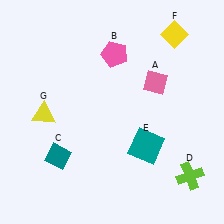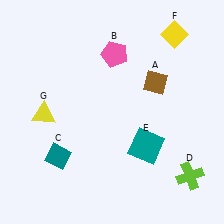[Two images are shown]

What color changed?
The diamond (A) changed from pink in Image 1 to brown in Image 2.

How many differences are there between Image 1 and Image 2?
There is 1 difference between the two images.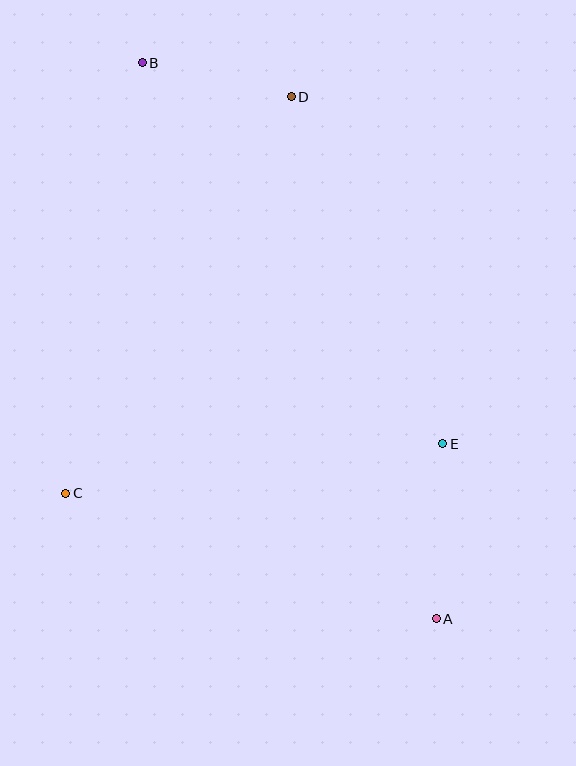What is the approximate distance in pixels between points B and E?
The distance between B and E is approximately 485 pixels.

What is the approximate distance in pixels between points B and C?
The distance between B and C is approximately 437 pixels.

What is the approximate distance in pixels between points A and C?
The distance between A and C is approximately 391 pixels.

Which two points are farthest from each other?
Points A and B are farthest from each other.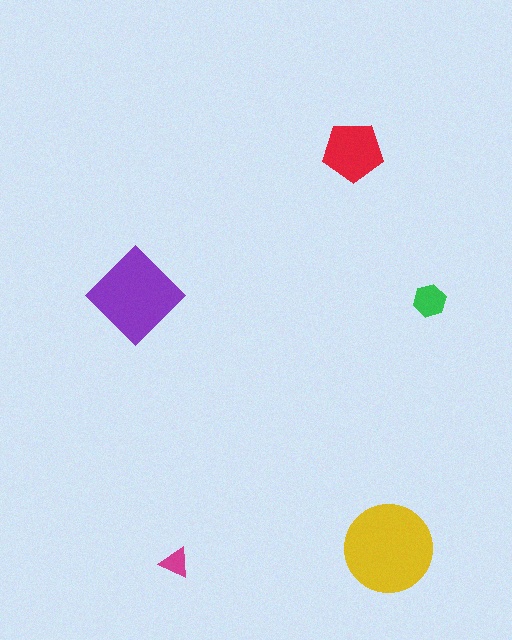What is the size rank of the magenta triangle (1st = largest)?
5th.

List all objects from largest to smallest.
The yellow circle, the purple diamond, the red pentagon, the green hexagon, the magenta triangle.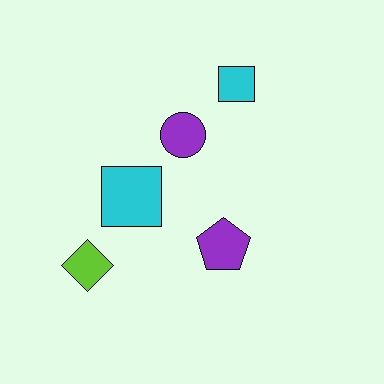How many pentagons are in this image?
There is 1 pentagon.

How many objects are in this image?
There are 5 objects.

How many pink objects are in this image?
There are no pink objects.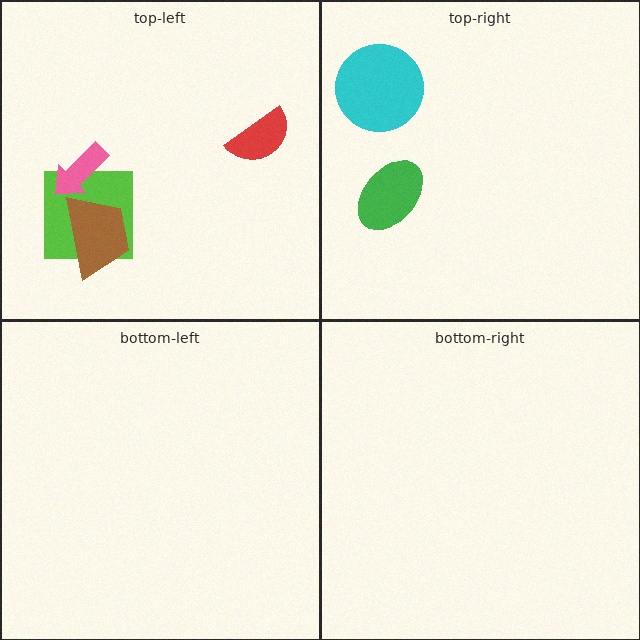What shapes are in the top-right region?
The green ellipse, the cyan circle.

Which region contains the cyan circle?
The top-right region.